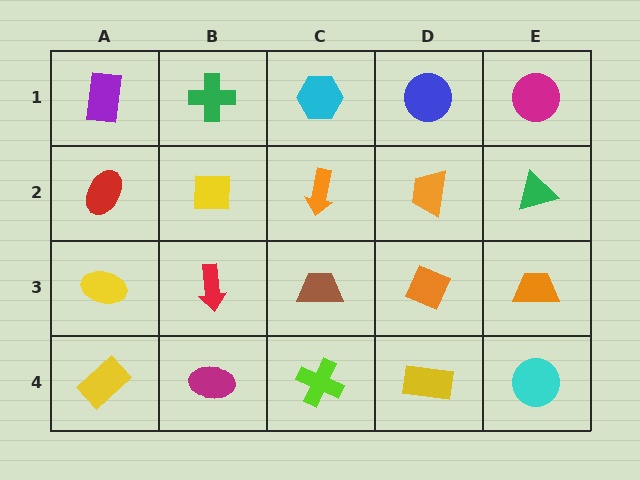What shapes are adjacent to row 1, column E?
A green triangle (row 2, column E), a blue circle (row 1, column D).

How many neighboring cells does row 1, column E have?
2.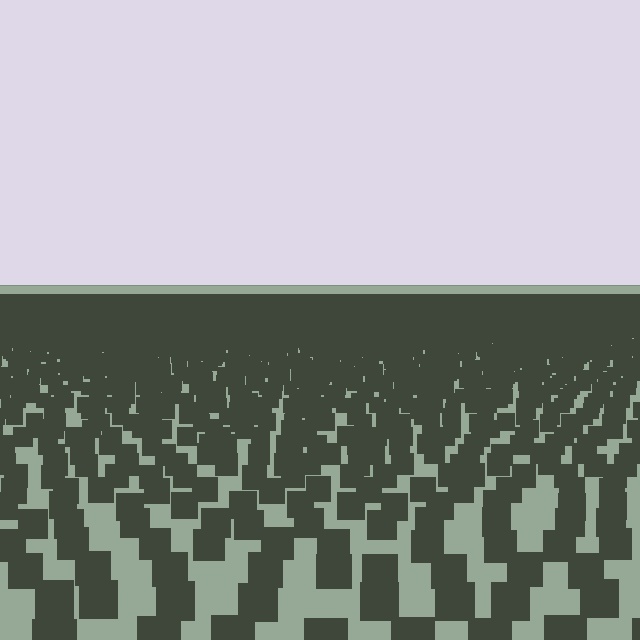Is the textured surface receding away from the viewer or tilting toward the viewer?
The surface is receding away from the viewer. Texture elements get smaller and denser toward the top.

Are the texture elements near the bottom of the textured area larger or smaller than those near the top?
Larger. Near the bottom, elements are closer to the viewer and appear at a bigger on-screen size.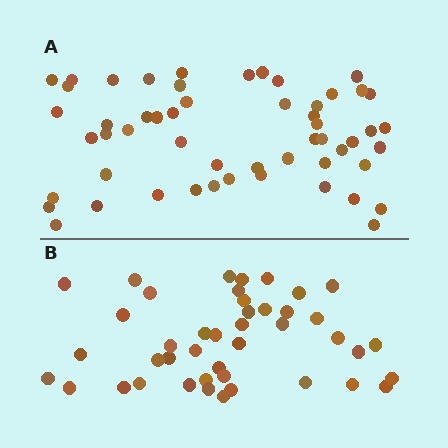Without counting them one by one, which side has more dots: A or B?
Region A (the top region) has more dots.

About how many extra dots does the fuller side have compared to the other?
Region A has roughly 12 or so more dots than region B.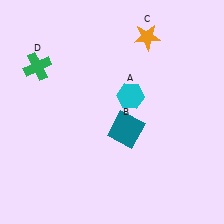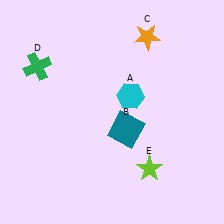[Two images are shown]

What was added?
A lime star (E) was added in Image 2.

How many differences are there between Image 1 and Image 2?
There is 1 difference between the two images.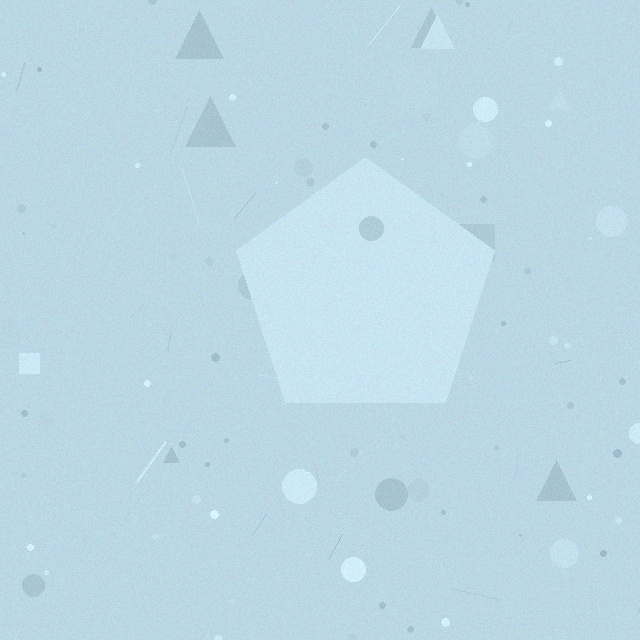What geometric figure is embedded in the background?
A pentagon is embedded in the background.